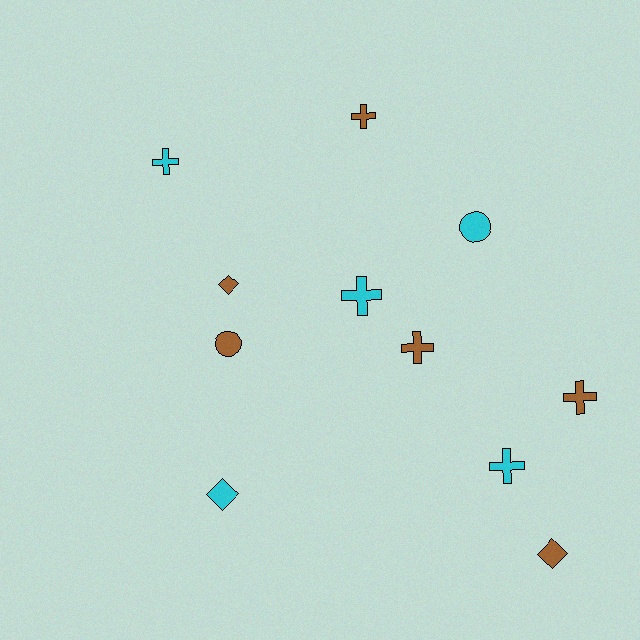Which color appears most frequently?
Brown, with 6 objects.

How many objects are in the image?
There are 11 objects.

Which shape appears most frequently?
Cross, with 6 objects.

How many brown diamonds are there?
There are 2 brown diamonds.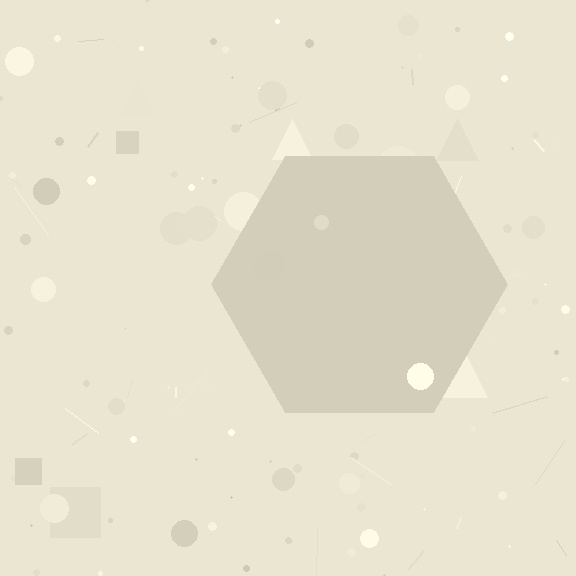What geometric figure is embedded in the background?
A hexagon is embedded in the background.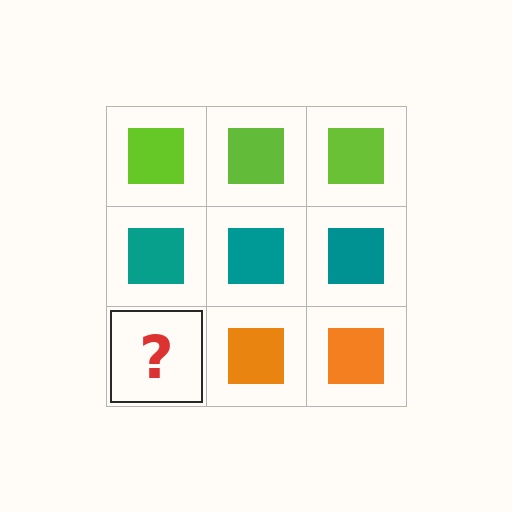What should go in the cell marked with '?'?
The missing cell should contain an orange square.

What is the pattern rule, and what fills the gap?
The rule is that each row has a consistent color. The gap should be filled with an orange square.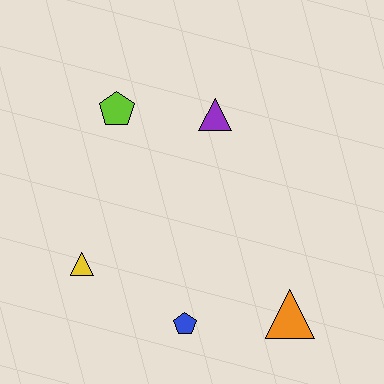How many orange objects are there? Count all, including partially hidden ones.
There is 1 orange object.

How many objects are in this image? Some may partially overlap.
There are 5 objects.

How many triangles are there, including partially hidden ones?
There are 3 triangles.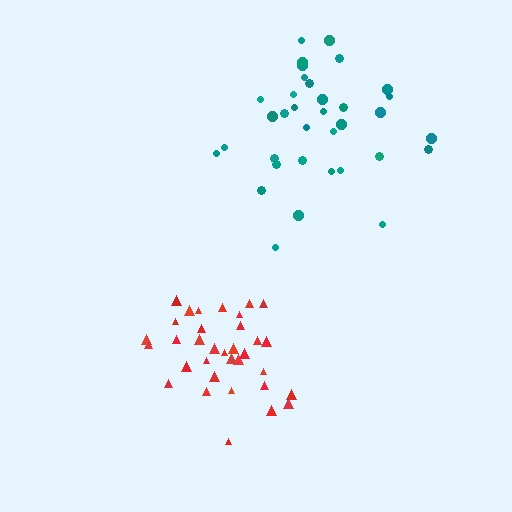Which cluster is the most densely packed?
Red.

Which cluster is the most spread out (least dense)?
Teal.